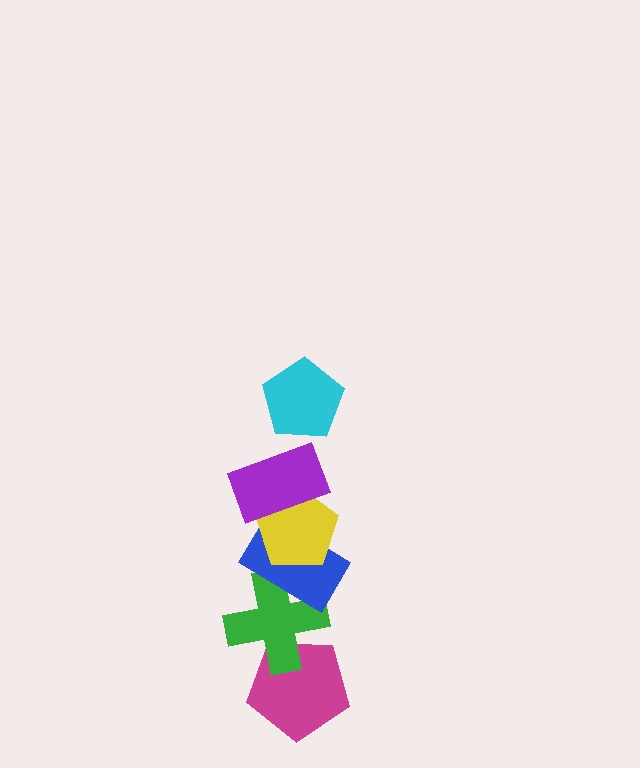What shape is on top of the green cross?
The blue rectangle is on top of the green cross.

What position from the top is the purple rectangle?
The purple rectangle is 2nd from the top.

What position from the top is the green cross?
The green cross is 5th from the top.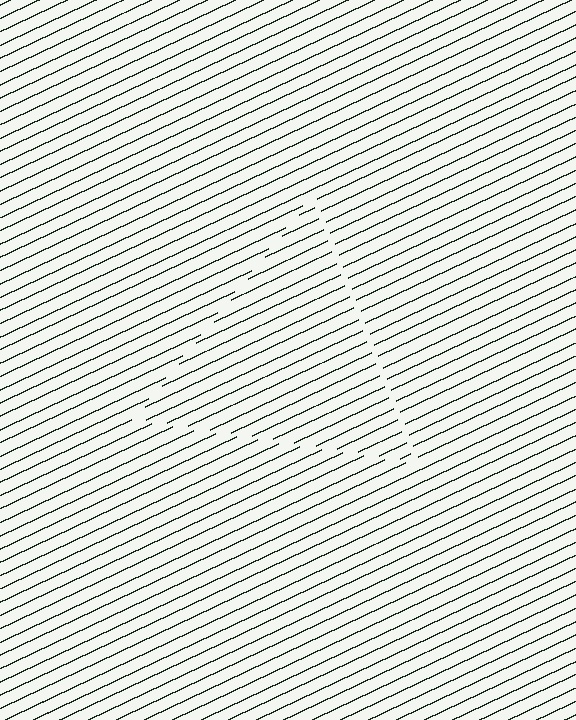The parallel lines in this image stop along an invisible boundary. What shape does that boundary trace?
An illusory triangle. The interior of the shape contains the same grating, shifted by half a period — the contour is defined by the phase discontinuity where line-ends from the inner and outer gratings abut.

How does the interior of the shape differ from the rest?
The interior of the shape contains the same grating, shifted by half a period — the contour is defined by the phase discontinuity where line-ends from the inner and outer gratings abut.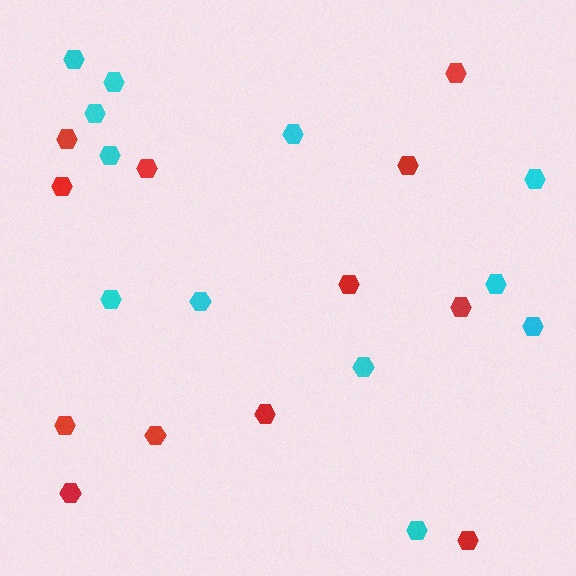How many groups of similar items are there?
There are 2 groups: one group of red hexagons (12) and one group of cyan hexagons (12).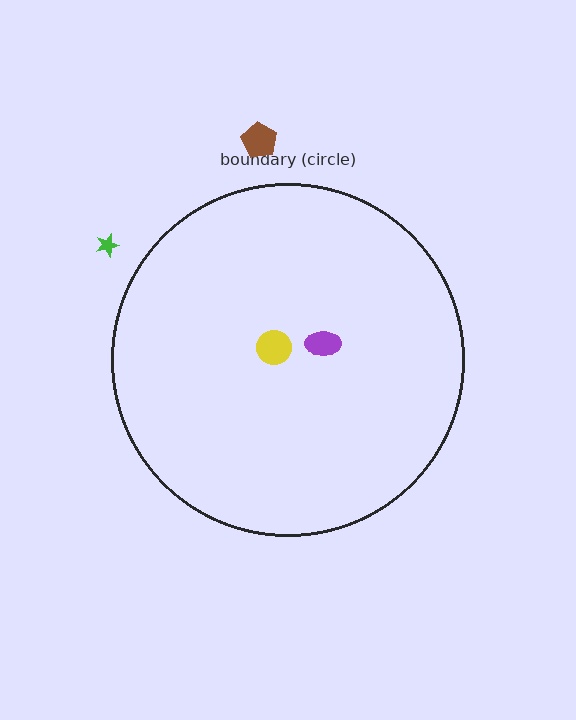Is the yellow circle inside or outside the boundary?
Inside.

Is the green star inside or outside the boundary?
Outside.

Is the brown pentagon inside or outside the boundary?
Outside.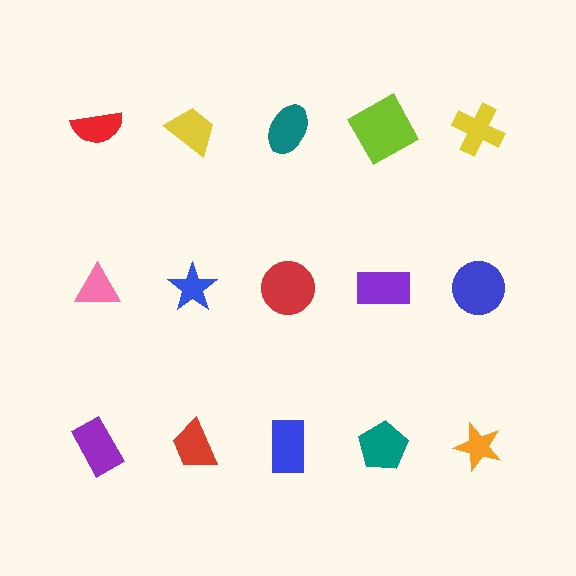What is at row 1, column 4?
A lime square.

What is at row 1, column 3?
A teal ellipse.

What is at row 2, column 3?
A red circle.